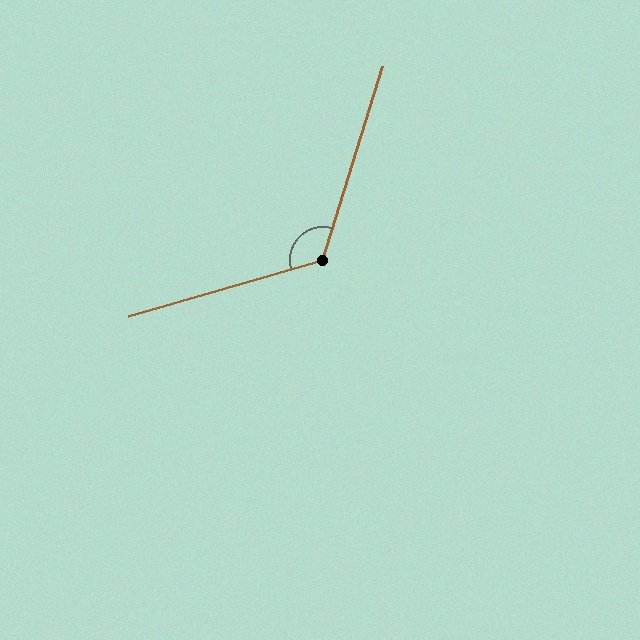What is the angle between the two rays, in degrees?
Approximately 123 degrees.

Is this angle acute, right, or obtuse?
It is obtuse.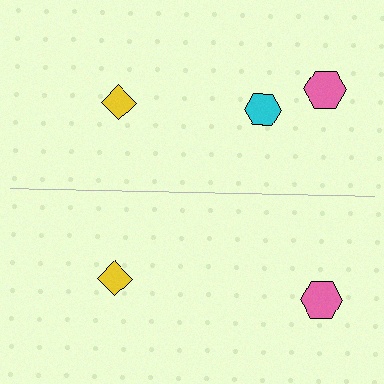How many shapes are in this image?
There are 5 shapes in this image.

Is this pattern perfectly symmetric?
No, the pattern is not perfectly symmetric. A cyan hexagon is missing from the bottom side.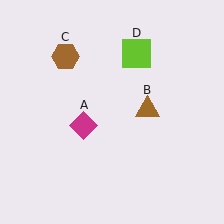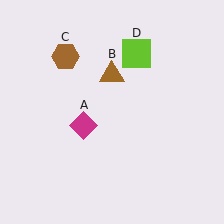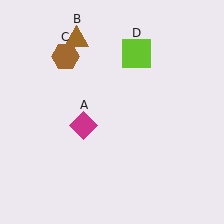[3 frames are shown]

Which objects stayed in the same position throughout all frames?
Magenta diamond (object A) and brown hexagon (object C) and lime square (object D) remained stationary.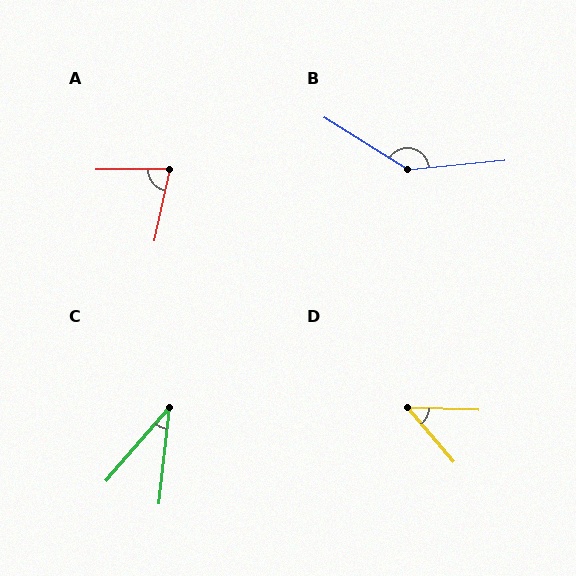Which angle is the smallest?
C, at approximately 34 degrees.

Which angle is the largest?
B, at approximately 142 degrees.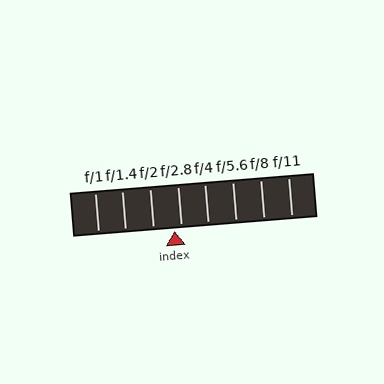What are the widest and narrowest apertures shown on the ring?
The widest aperture shown is f/1 and the narrowest is f/11.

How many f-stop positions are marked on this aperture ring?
There are 8 f-stop positions marked.